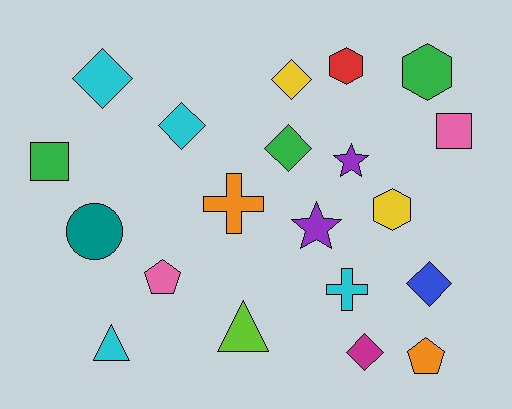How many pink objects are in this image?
There are 2 pink objects.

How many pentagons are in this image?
There are 2 pentagons.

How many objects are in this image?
There are 20 objects.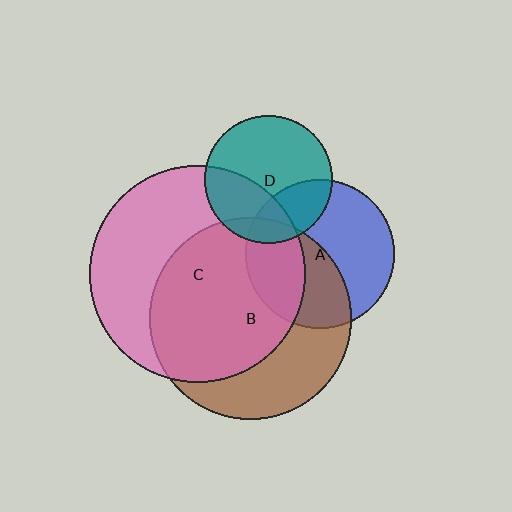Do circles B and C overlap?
Yes.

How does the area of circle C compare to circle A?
Approximately 2.1 times.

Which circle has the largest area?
Circle C (pink).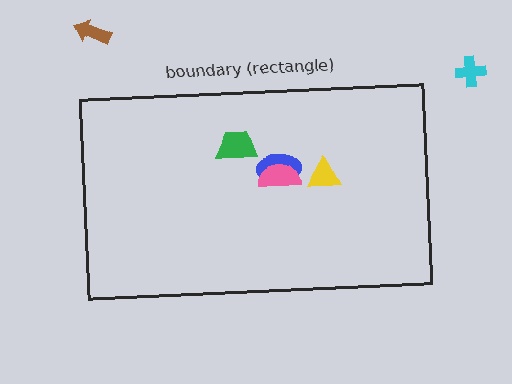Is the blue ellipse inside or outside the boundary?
Inside.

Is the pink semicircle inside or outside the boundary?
Inside.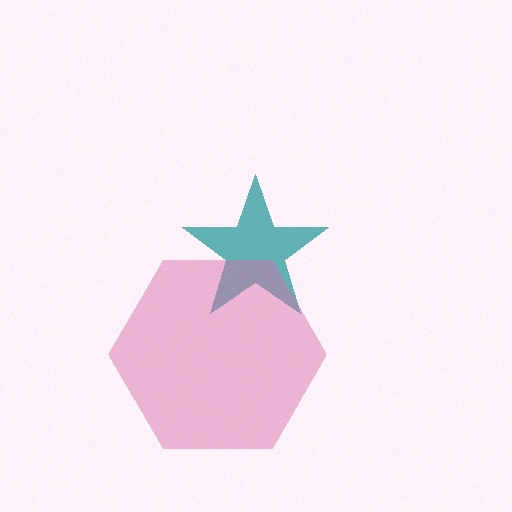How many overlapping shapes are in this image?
There are 2 overlapping shapes in the image.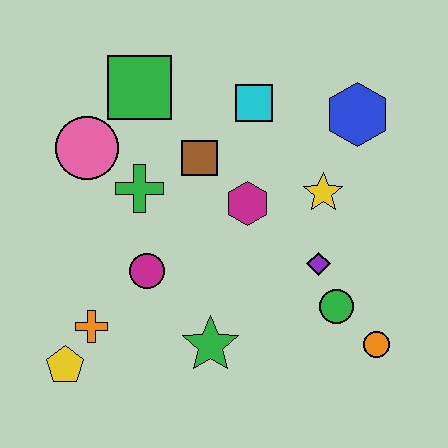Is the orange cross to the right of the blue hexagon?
No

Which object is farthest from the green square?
The orange circle is farthest from the green square.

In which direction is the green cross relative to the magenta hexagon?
The green cross is to the left of the magenta hexagon.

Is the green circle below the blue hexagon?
Yes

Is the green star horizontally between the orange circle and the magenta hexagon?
No